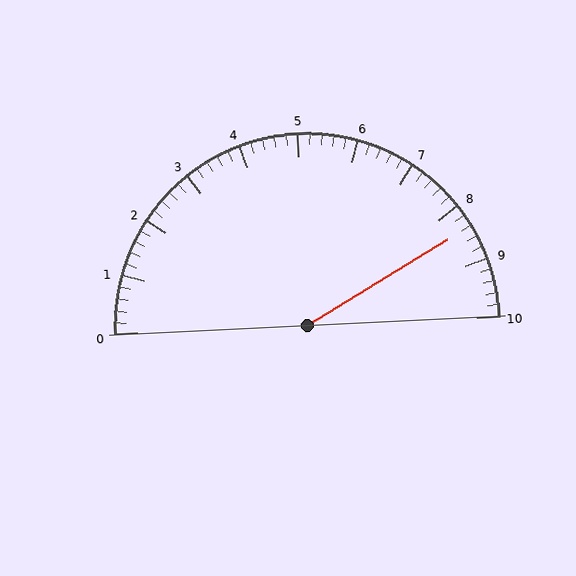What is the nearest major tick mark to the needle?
The nearest major tick mark is 8.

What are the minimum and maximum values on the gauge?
The gauge ranges from 0 to 10.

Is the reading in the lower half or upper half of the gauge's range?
The reading is in the upper half of the range (0 to 10).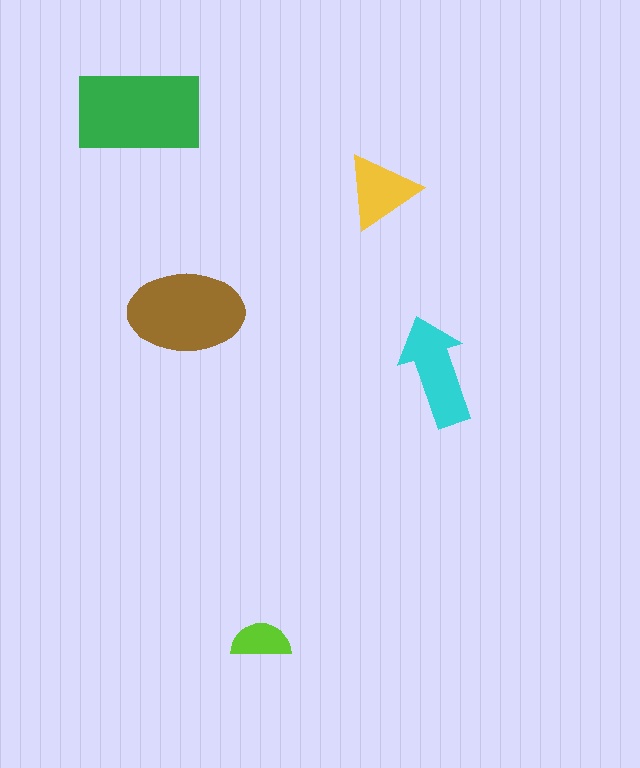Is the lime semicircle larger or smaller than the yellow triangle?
Smaller.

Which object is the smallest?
The lime semicircle.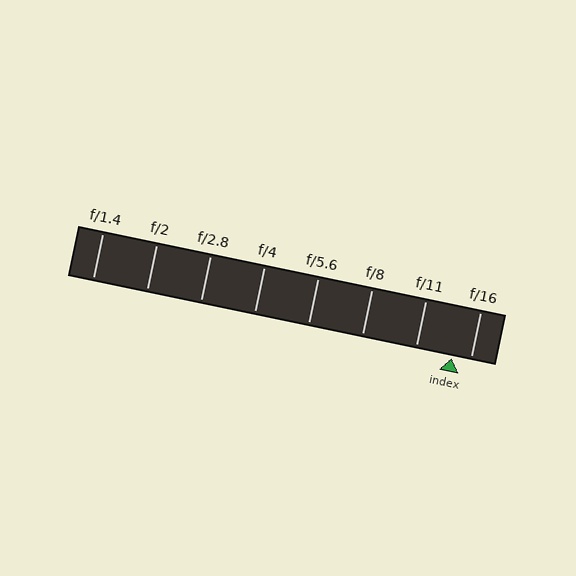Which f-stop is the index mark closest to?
The index mark is closest to f/16.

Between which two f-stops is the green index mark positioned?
The index mark is between f/11 and f/16.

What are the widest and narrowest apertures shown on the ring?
The widest aperture shown is f/1.4 and the narrowest is f/16.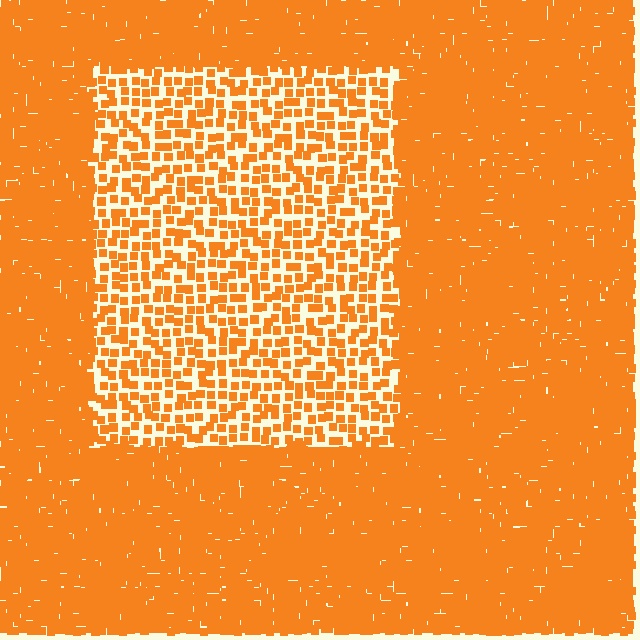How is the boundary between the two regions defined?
The boundary is defined by a change in element density (approximately 2.6x ratio). All elements are the same color, size, and shape.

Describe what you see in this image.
The image contains small orange elements arranged at two different densities. A rectangle-shaped region is visible where the elements are less densely packed than the surrounding area.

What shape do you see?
I see a rectangle.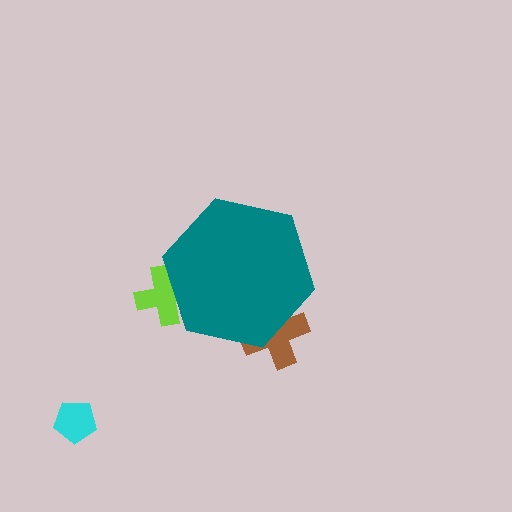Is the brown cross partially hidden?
Yes, the brown cross is partially hidden behind the teal hexagon.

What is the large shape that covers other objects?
A teal hexagon.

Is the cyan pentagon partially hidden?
No, the cyan pentagon is fully visible.